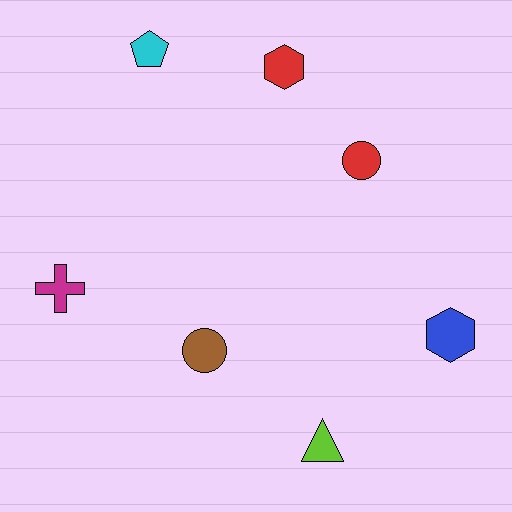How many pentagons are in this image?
There is 1 pentagon.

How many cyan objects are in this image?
There is 1 cyan object.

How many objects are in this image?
There are 7 objects.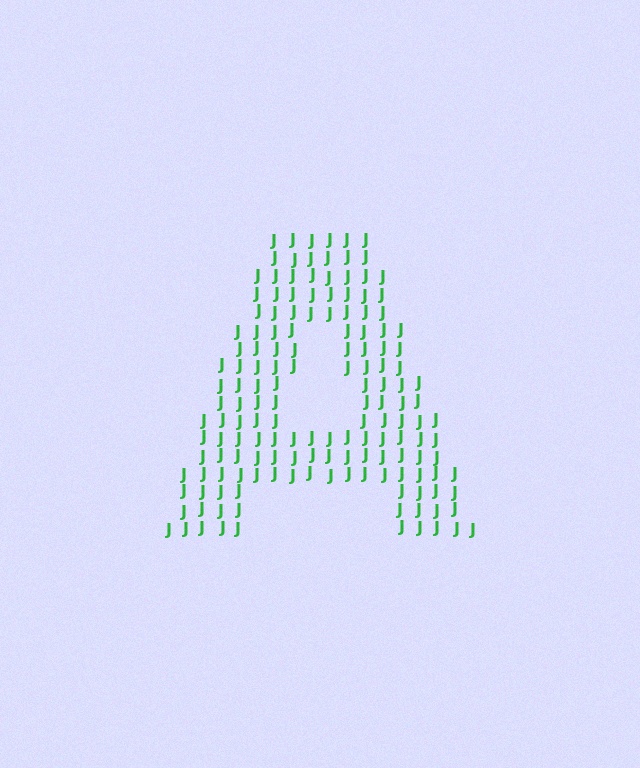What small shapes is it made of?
It is made of small letter J's.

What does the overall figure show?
The overall figure shows the letter A.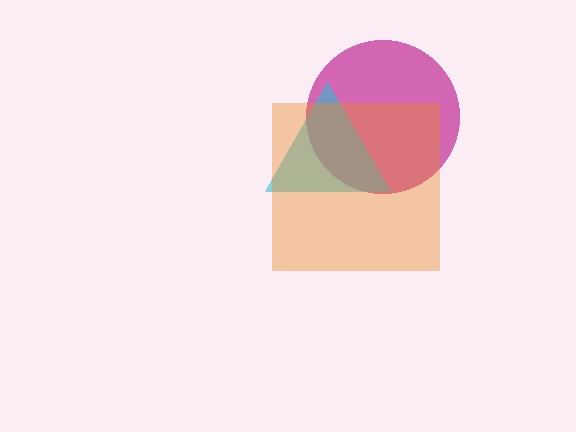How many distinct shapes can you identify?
There are 3 distinct shapes: a magenta circle, a cyan triangle, an orange square.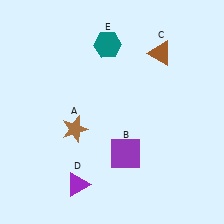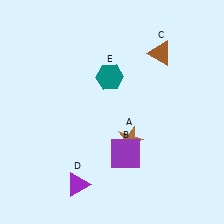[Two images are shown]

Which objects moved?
The objects that moved are: the brown star (A), the teal hexagon (E).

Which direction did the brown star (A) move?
The brown star (A) moved right.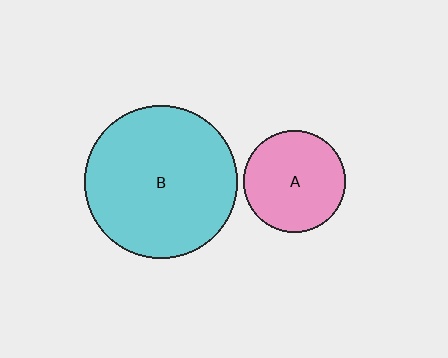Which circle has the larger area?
Circle B (cyan).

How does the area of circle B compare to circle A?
Approximately 2.2 times.